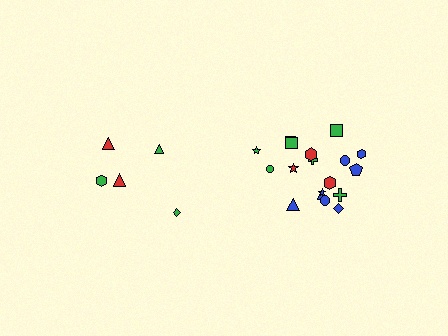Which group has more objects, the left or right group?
The right group.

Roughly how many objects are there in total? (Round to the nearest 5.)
Roughly 25 objects in total.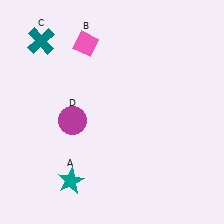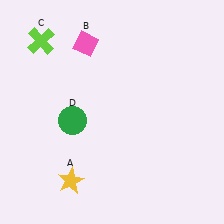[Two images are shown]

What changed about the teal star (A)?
In Image 1, A is teal. In Image 2, it changed to yellow.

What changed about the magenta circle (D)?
In Image 1, D is magenta. In Image 2, it changed to green.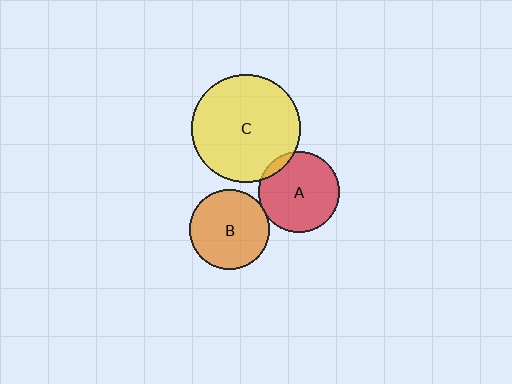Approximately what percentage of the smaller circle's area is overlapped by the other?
Approximately 5%.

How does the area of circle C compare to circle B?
Approximately 1.8 times.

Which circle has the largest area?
Circle C (yellow).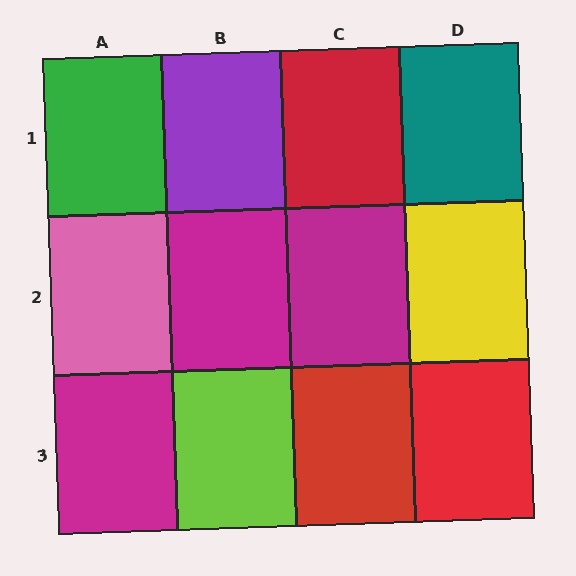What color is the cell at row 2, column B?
Magenta.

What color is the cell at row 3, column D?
Red.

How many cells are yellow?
1 cell is yellow.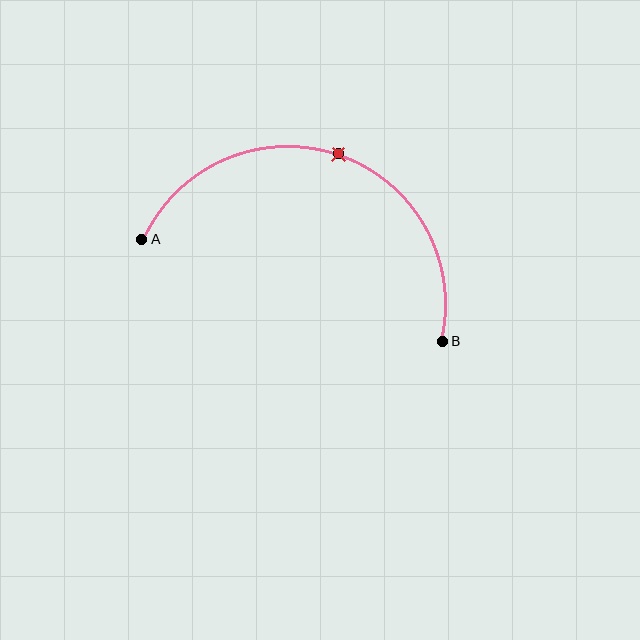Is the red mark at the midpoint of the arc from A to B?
Yes. The red mark lies on the arc at equal arc-length from both A and B — it is the arc midpoint.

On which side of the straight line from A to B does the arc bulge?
The arc bulges above the straight line connecting A and B.